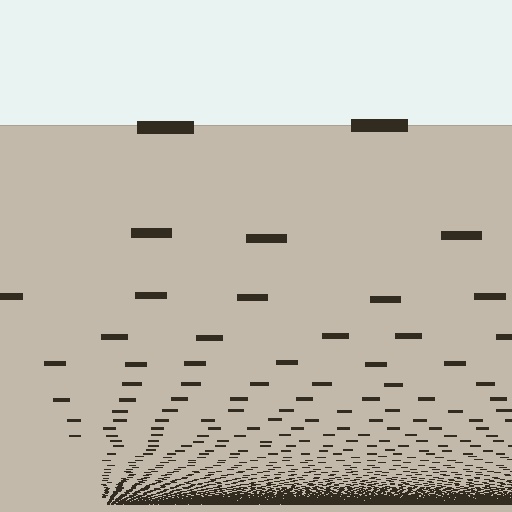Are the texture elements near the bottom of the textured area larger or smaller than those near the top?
Smaller. The gradient is inverted — elements near the bottom are smaller and denser.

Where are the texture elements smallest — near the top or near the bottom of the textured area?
Near the bottom.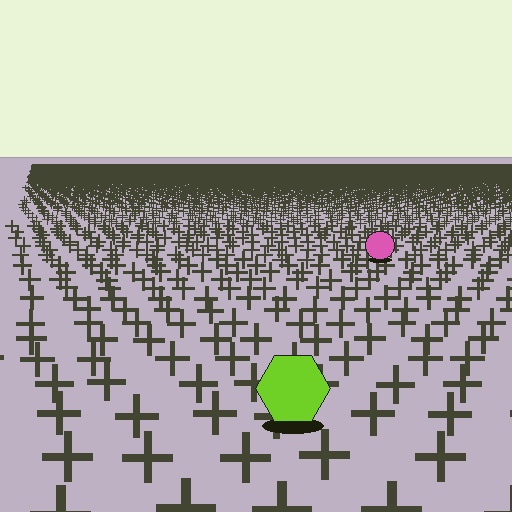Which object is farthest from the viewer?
The pink circle is farthest from the viewer. It appears smaller and the ground texture around it is denser.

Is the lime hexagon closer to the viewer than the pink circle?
Yes. The lime hexagon is closer — you can tell from the texture gradient: the ground texture is coarser near it.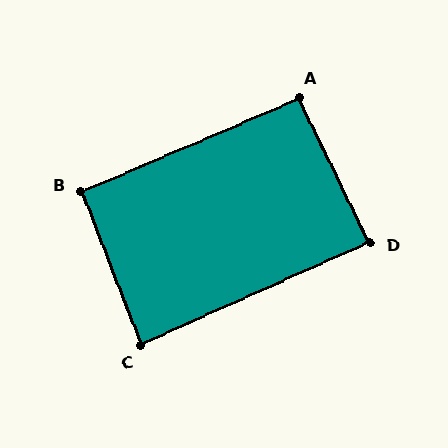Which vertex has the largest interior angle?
A, at approximately 93 degrees.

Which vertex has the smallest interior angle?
C, at approximately 87 degrees.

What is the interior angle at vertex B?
Approximately 92 degrees (approximately right).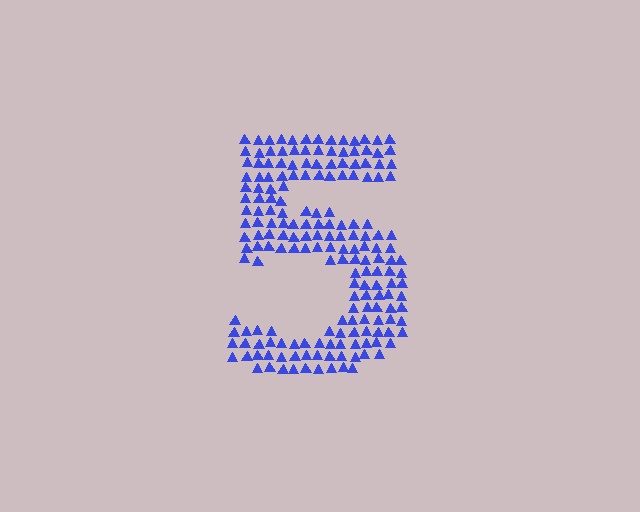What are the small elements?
The small elements are triangles.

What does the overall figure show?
The overall figure shows the digit 5.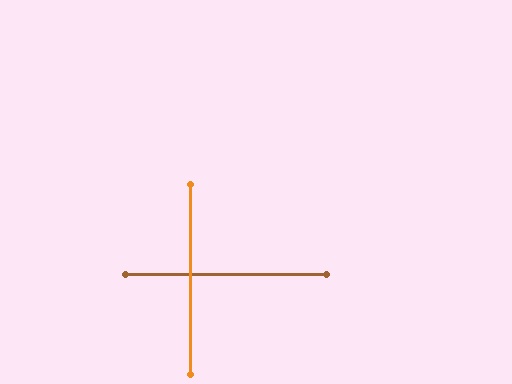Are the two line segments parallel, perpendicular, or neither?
Perpendicular — they meet at approximately 90°.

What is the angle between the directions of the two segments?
Approximately 90 degrees.